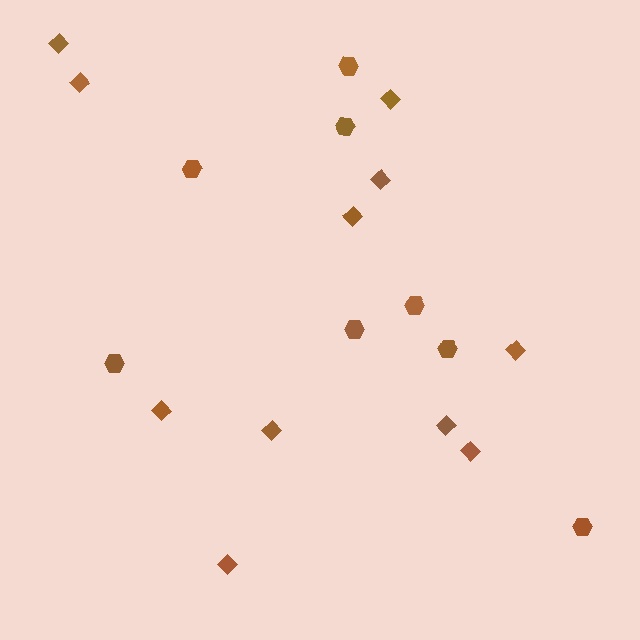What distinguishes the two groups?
There are 2 groups: one group of diamonds (11) and one group of hexagons (8).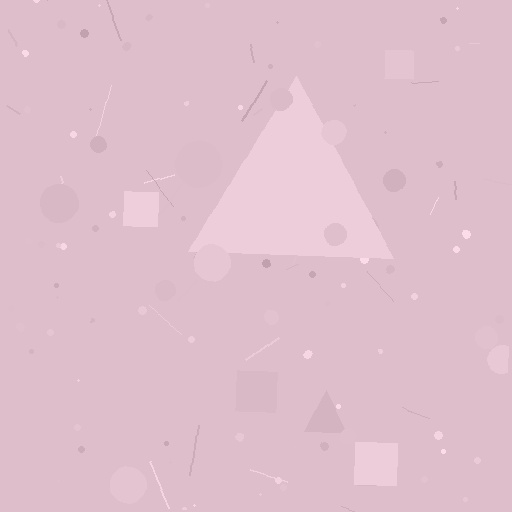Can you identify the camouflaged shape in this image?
The camouflaged shape is a triangle.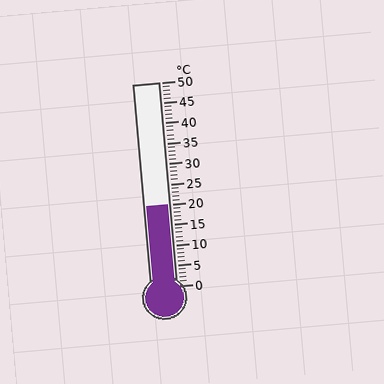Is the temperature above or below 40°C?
The temperature is below 40°C.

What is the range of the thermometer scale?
The thermometer scale ranges from 0°C to 50°C.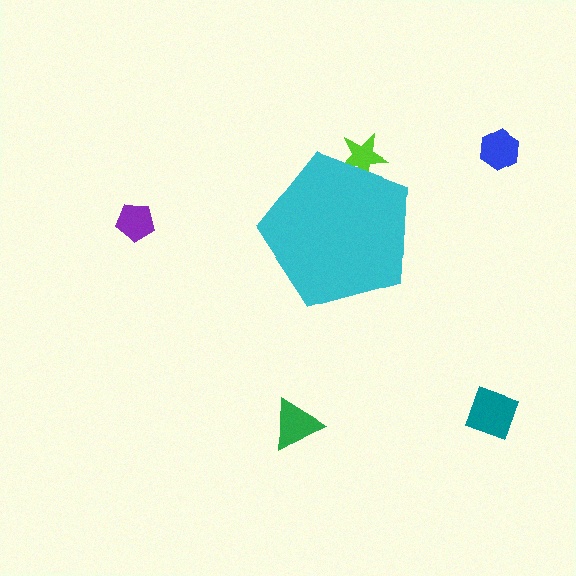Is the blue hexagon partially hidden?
No, the blue hexagon is fully visible.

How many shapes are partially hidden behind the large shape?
1 shape is partially hidden.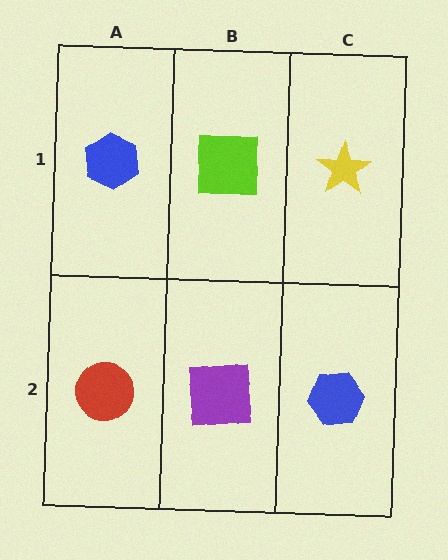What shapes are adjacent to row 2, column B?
A lime square (row 1, column B), a red circle (row 2, column A), a blue hexagon (row 2, column C).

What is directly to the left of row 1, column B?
A blue hexagon.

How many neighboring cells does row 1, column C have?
2.